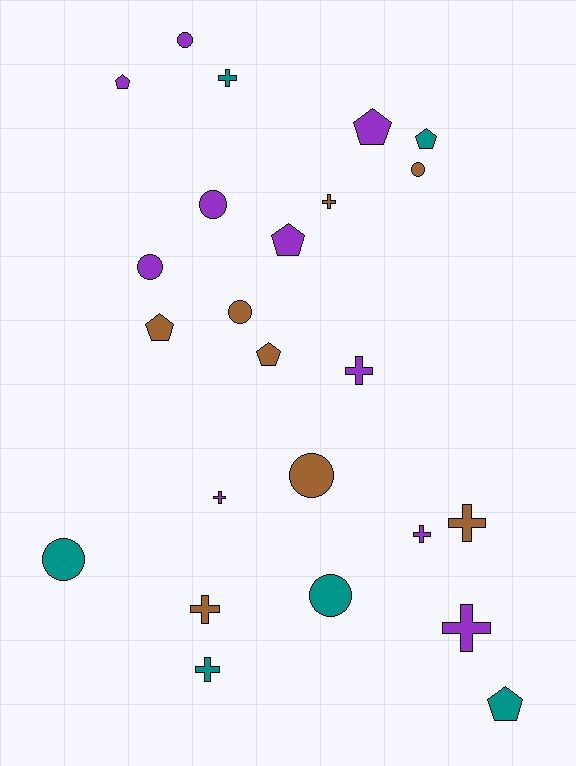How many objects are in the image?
There are 24 objects.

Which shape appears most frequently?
Cross, with 9 objects.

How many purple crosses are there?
There are 4 purple crosses.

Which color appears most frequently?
Purple, with 10 objects.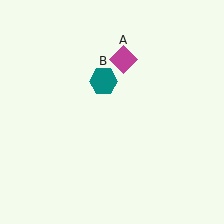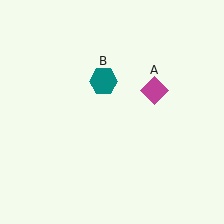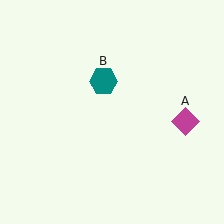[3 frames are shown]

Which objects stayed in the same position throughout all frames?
Teal hexagon (object B) remained stationary.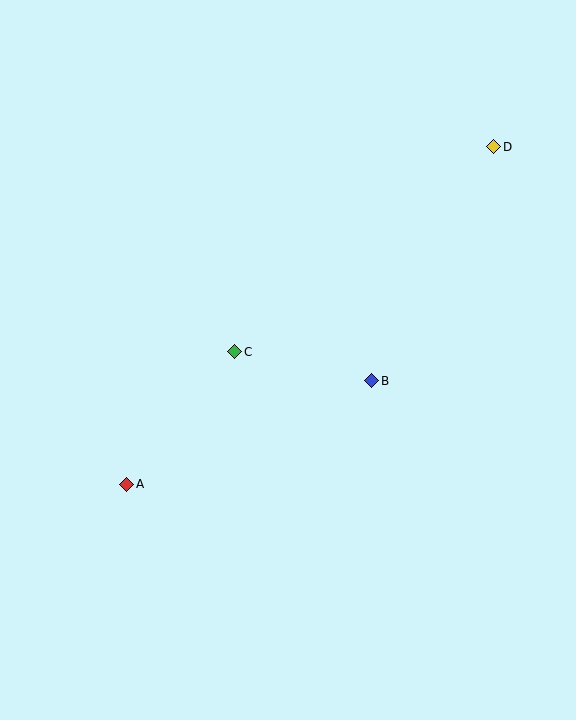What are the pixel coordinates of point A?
Point A is at (127, 484).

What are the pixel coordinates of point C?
Point C is at (235, 352).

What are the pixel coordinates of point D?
Point D is at (494, 147).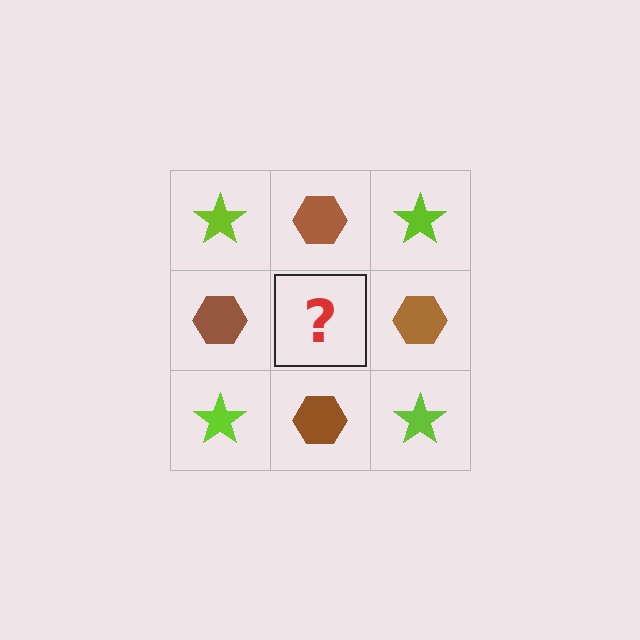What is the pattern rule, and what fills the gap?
The rule is that it alternates lime star and brown hexagon in a checkerboard pattern. The gap should be filled with a lime star.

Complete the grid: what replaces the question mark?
The question mark should be replaced with a lime star.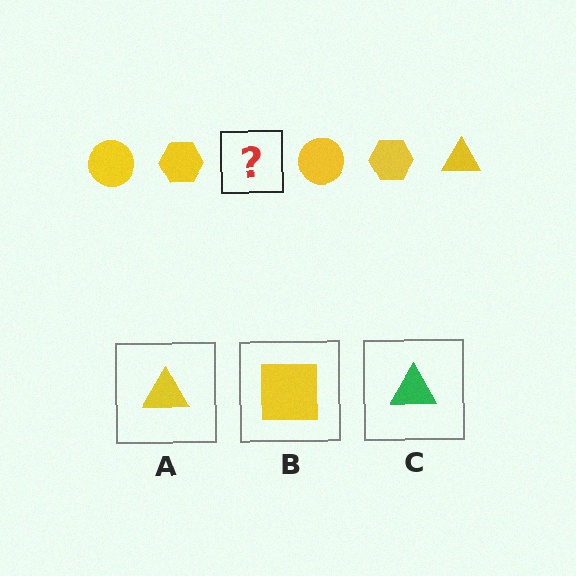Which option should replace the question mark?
Option A.